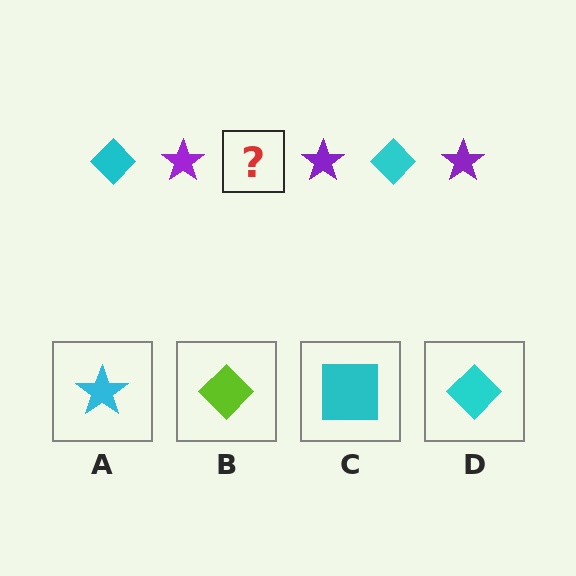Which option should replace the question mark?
Option D.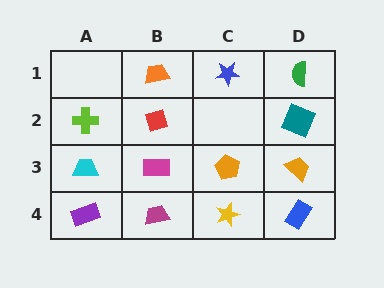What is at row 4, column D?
A blue rectangle.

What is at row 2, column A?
A lime cross.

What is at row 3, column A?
A cyan trapezoid.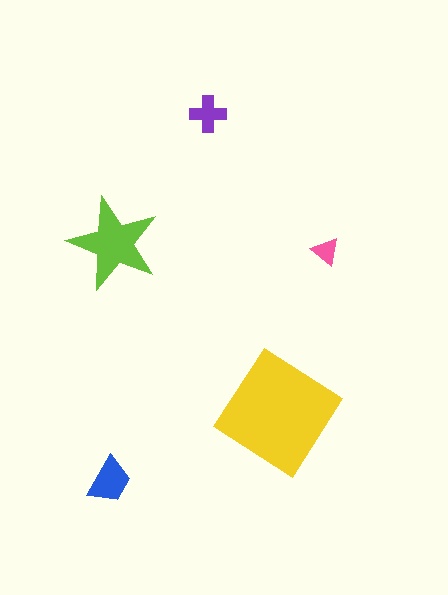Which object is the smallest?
The pink triangle.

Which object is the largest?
The yellow diamond.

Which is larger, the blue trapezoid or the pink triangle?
The blue trapezoid.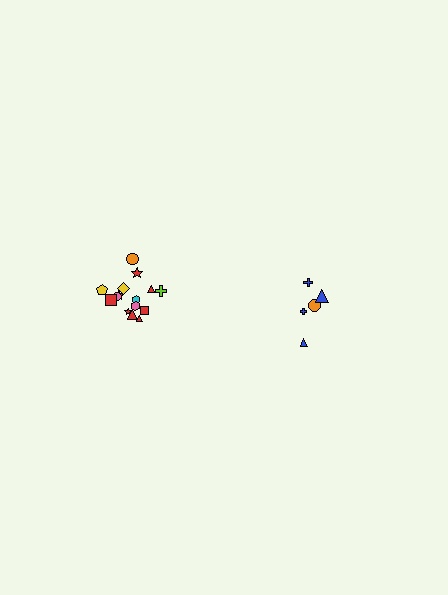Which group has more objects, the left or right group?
The left group.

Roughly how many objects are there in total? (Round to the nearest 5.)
Roughly 20 objects in total.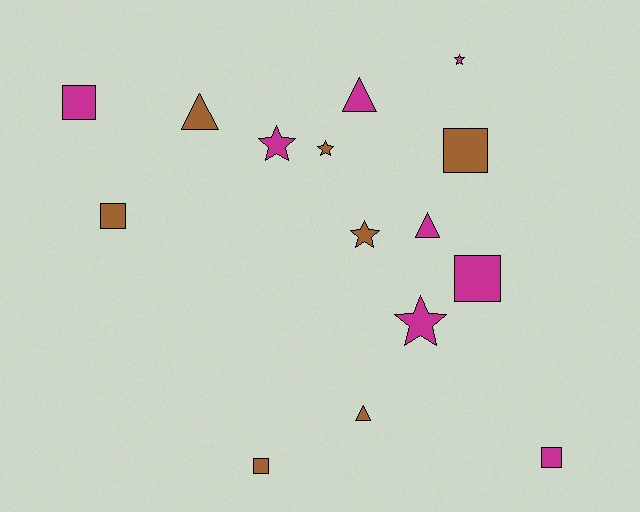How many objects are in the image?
There are 15 objects.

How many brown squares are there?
There are 3 brown squares.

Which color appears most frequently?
Magenta, with 8 objects.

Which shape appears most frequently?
Square, with 6 objects.